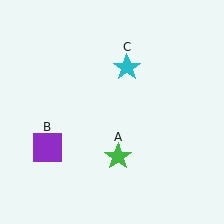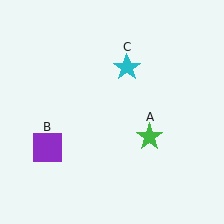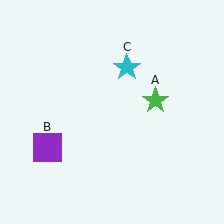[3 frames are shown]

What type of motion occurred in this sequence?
The green star (object A) rotated counterclockwise around the center of the scene.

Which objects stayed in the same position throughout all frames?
Purple square (object B) and cyan star (object C) remained stationary.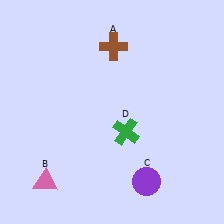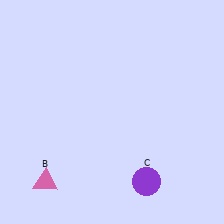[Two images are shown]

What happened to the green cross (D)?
The green cross (D) was removed in Image 2. It was in the bottom-right area of Image 1.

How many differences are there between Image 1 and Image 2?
There are 2 differences between the two images.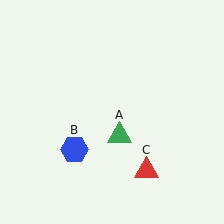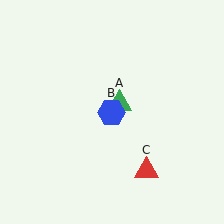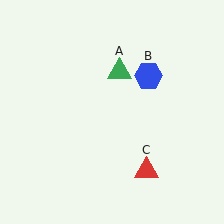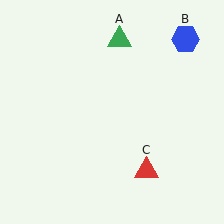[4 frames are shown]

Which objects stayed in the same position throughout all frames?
Red triangle (object C) remained stationary.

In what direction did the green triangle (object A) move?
The green triangle (object A) moved up.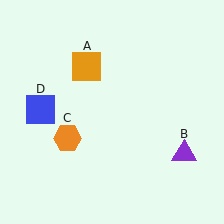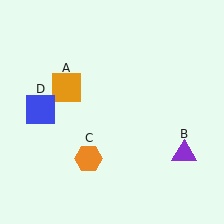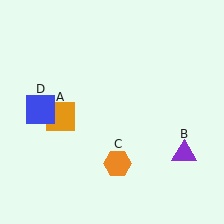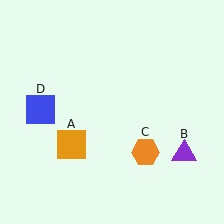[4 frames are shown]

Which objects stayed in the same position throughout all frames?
Purple triangle (object B) and blue square (object D) remained stationary.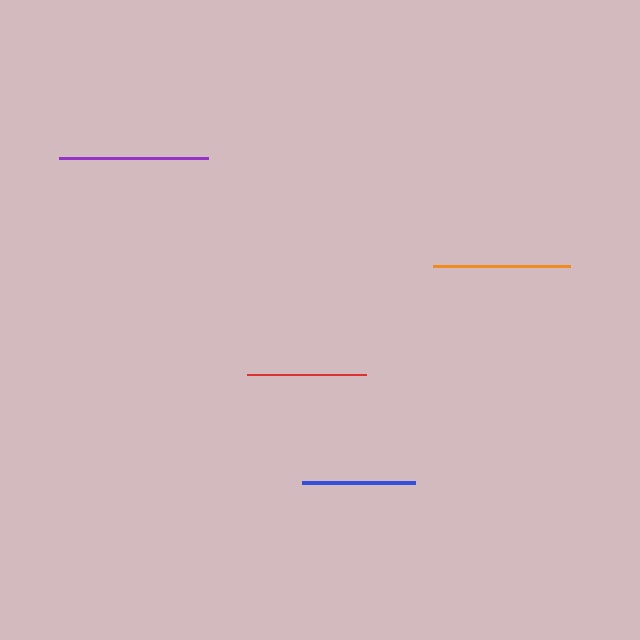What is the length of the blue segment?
The blue segment is approximately 114 pixels long.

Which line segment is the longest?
The purple line is the longest at approximately 149 pixels.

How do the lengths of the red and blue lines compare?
The red and blue lines are approximately the same length.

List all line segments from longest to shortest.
From longest to shortest: purple, orange, red, blue.